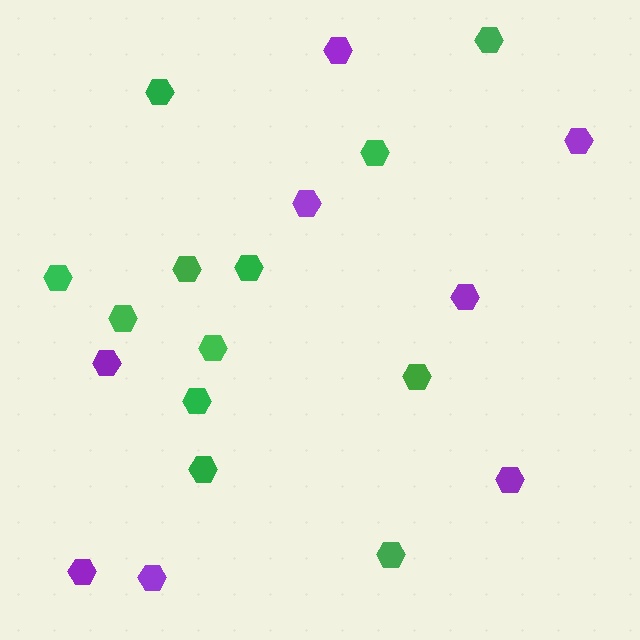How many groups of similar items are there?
There are 2 groups: one group of purple hexagons (8) and one group of green hexagons (12).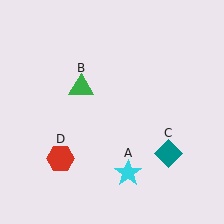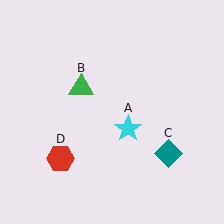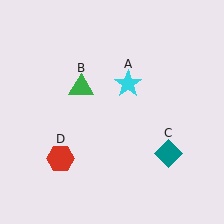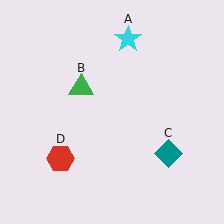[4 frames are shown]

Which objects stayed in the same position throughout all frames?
Green triangle (object B) and teal diamond (object C) and red hexagon (object D) remained stationary.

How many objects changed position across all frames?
1 object changed position: cyan star (object A).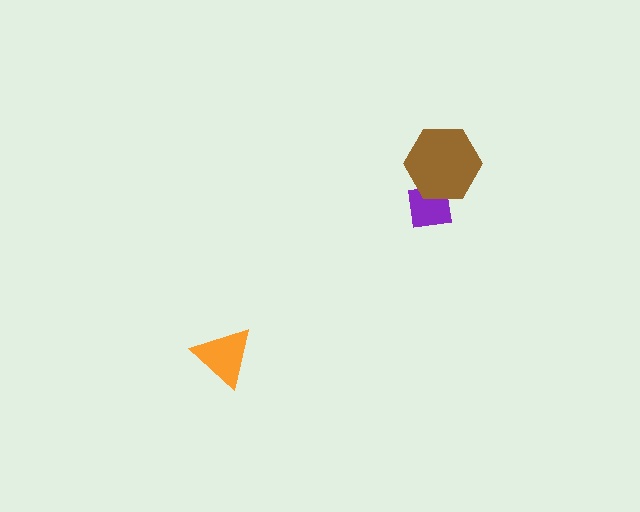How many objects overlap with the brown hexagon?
1 object overlaps with the brown hexagon.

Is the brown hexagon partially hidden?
No, no other shape covers it.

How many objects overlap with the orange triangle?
0 objects overlap with the orange triangle.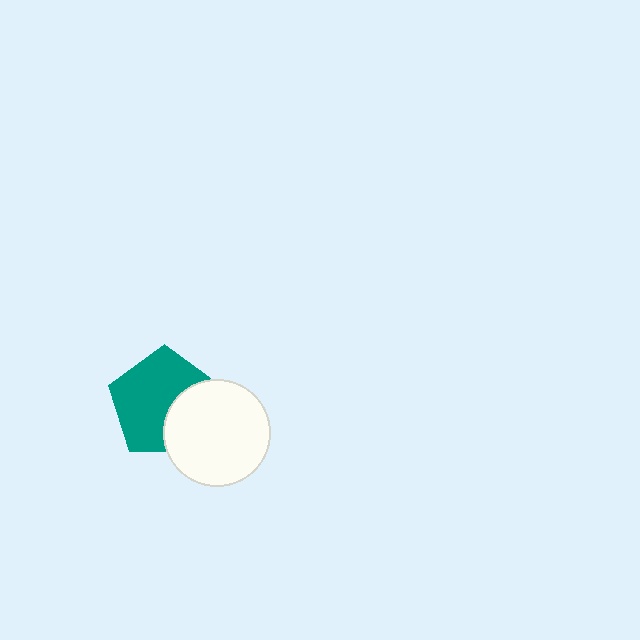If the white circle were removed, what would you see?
You would see the complete teal pentagon.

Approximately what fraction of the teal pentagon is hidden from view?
Roughly 34% of the teal pentagon is hidden behind the white circle.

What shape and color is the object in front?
The object in front is a white circle.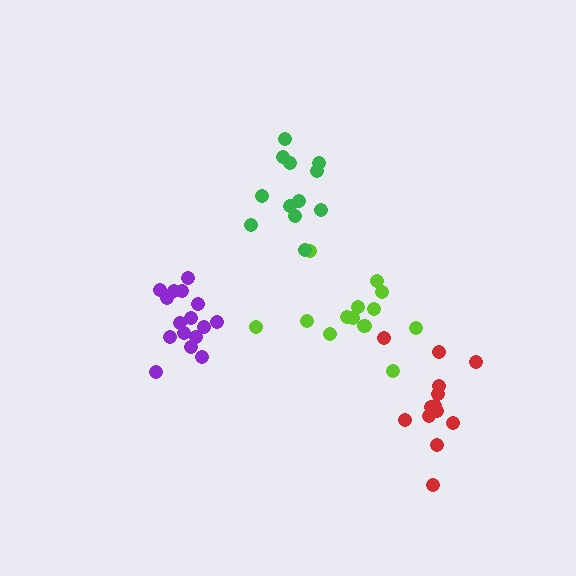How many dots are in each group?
Group 1: 16 dots, Group 2: 13 dots, Group 3: 13 dots, Group 4: 12 dots (54 total).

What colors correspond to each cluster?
The clusters are colored: purple, lime, red, green.